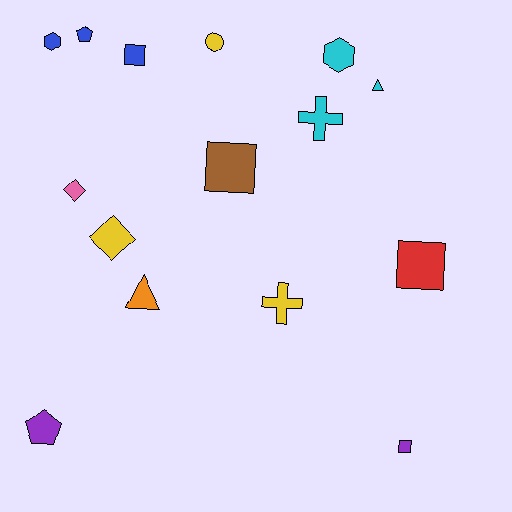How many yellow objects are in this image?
There are 3 yellow objects.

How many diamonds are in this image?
There are 2 diamonds.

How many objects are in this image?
There are 15 objects.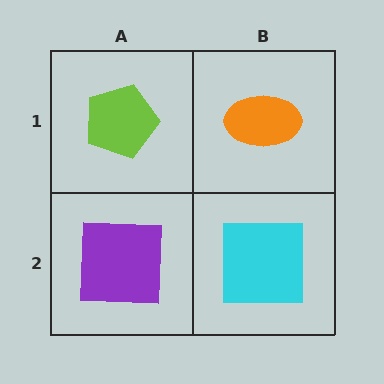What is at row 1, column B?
An orange ellipse.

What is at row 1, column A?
A lime pentagon.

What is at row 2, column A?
A purple square.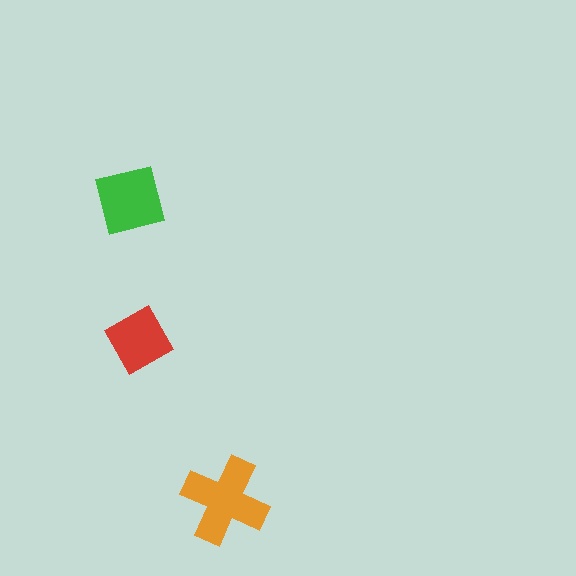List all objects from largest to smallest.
The orange cross, the green square, the red diamond.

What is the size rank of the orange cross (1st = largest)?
1st.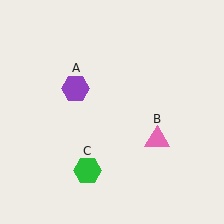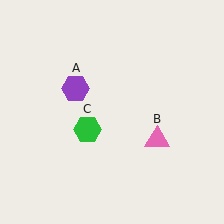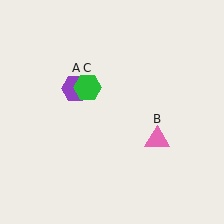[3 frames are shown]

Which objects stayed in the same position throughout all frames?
Purple hexagon (object A) and pink triangle (object B) remained stationary.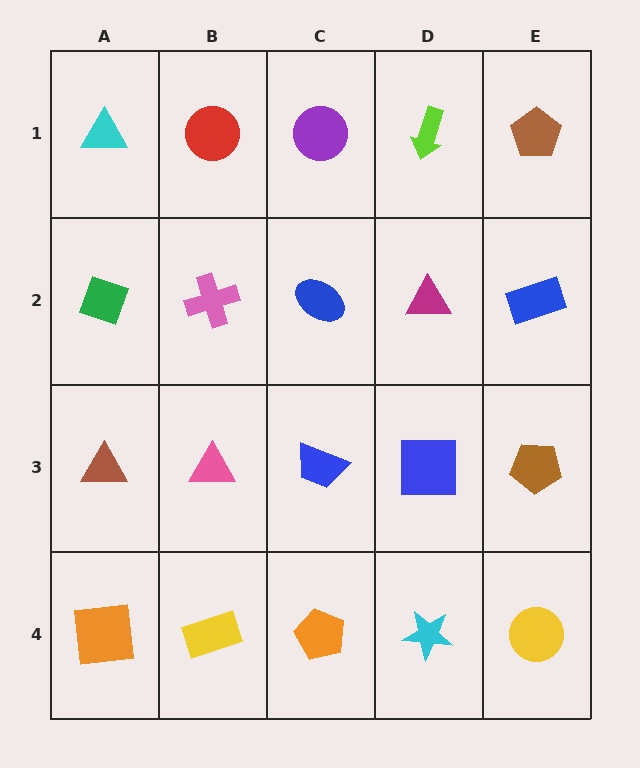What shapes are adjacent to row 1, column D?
A magenta triangle (row 2, column D), a purple circle (row 1, column C), a brown pentagon (row 1, column E).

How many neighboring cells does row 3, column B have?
4.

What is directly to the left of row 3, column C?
A pink triangle.